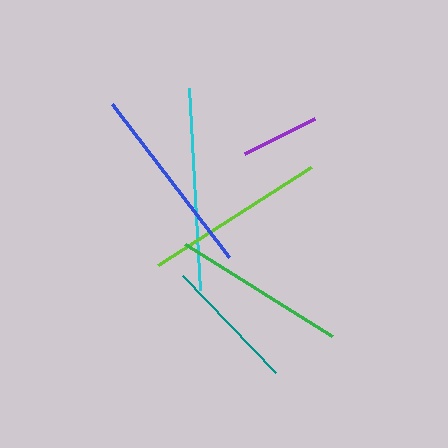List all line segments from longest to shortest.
From longest to shortest: cyan, blue, lime, green, teal, purple.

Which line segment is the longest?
The cyan line is the longest at approximately 202 pixels.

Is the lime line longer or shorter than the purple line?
The lime line is longer than the purple line.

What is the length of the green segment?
The green segment is approximately 173 pixels long.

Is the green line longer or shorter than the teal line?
The green line is longer than the teal line.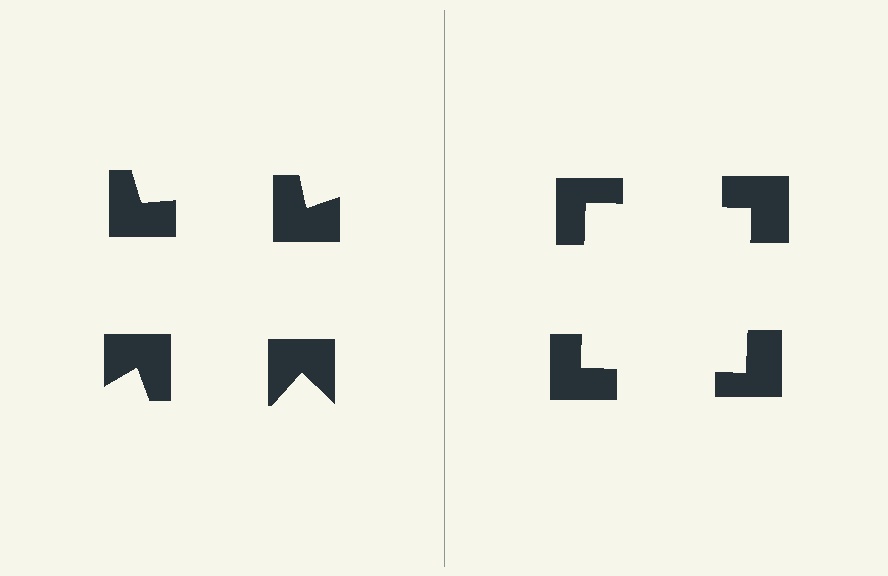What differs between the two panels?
The notched squares are positioned identically on both sides; only the wedge orientations differ. On the right they align to a square; on the left they are misaligned.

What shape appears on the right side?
An illusory square.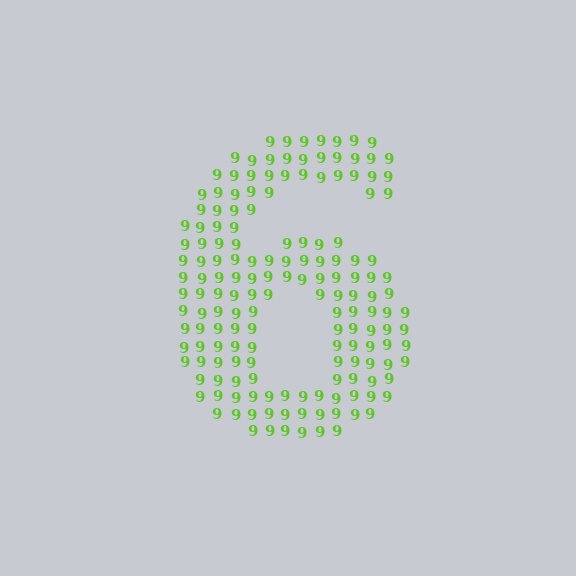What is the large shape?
The large shape is the digit 6.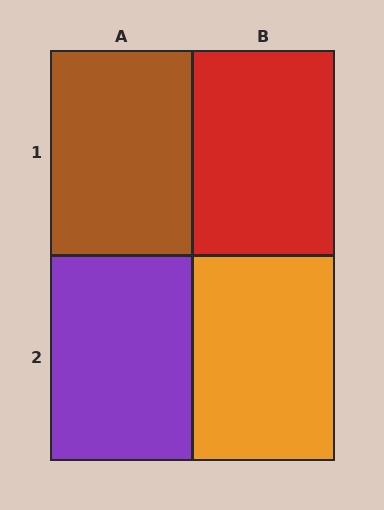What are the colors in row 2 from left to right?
Purple, orange.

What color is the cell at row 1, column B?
Red.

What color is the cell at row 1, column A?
Brown.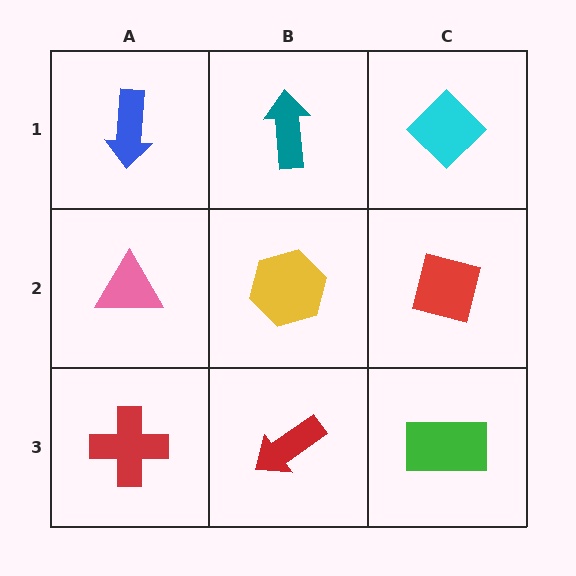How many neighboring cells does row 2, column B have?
4.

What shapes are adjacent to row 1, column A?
A pink triangle (row 2, column A), a teal arrow (row 1, column B).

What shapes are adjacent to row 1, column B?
A yellow hexagon (row 2, column B), a blue arrow (row 1, column A), a cyan diamond (row 1, column C).